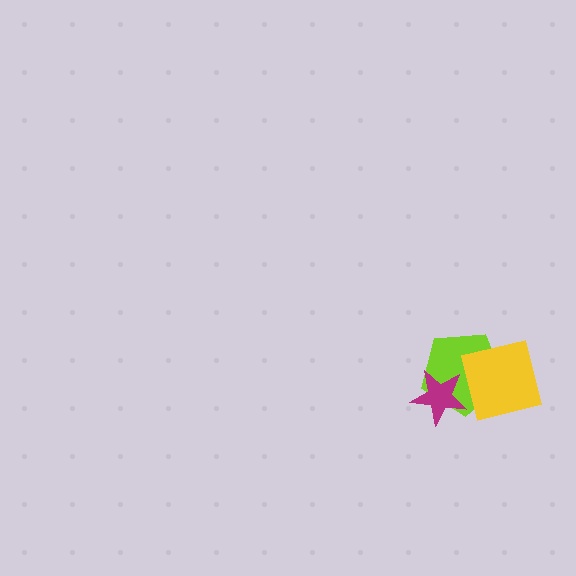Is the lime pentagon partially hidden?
Yes, it is partially covered by another shape.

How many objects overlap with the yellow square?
1 object overlaps with the yellow square.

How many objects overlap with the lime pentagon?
2 objects overlap with the lime pentagon.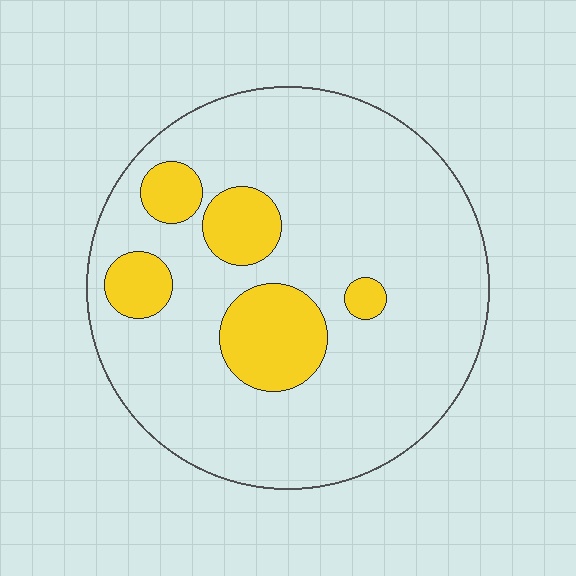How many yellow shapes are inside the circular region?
5.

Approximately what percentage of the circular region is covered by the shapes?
Approximately 20%.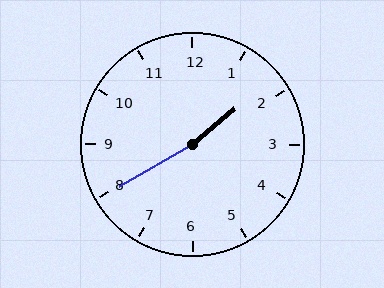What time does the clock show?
1:40.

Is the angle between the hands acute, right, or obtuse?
It is obtuse.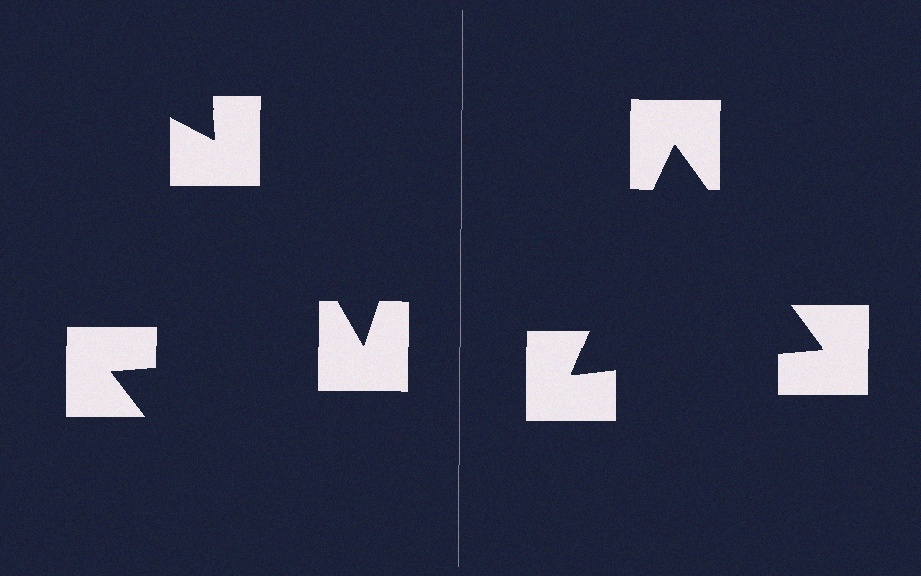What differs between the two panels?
The notched squares are positioned identically on both sides; only the wedge orientations differ. On the right they align to a triangle; on the left they are misaligned.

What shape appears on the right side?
An illusory triangle.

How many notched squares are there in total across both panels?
6 — 3 on each side.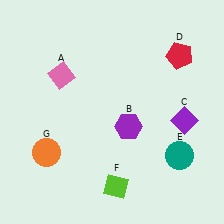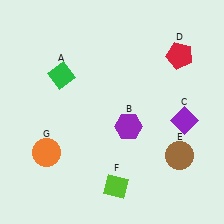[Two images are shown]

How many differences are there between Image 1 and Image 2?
There are 2 differences between the two images.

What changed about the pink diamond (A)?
In Image 1, A is pink. In Image 2, it changed to green.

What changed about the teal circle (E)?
In Image 1, E is teal. In Image 2, it changed to brown.